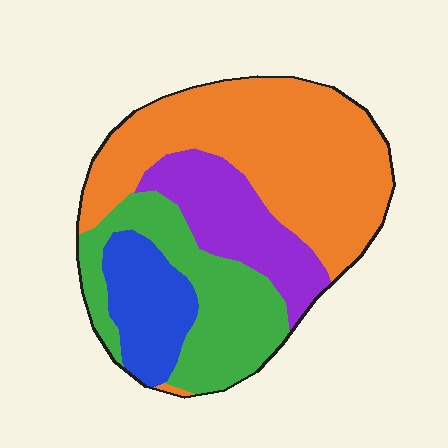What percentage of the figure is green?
Green takes up about one quarter (1/4) of the figure.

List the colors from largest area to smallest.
From largest to smallest: orange, green, purple, blue.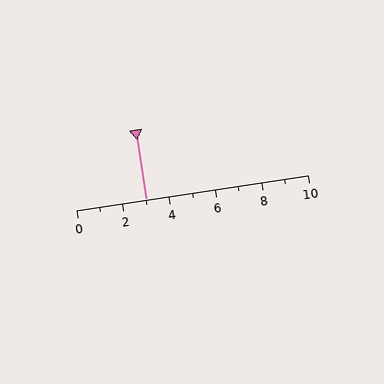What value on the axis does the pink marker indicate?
The marker indicates approximately 3.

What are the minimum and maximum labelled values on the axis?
The axis runs from 0 to 10.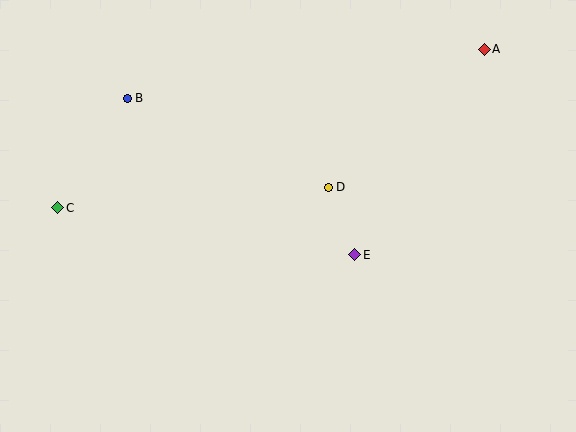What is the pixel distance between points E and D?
The distance between E and D is 73 pixels.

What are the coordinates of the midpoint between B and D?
The midpoint between B and D is at (228, 143).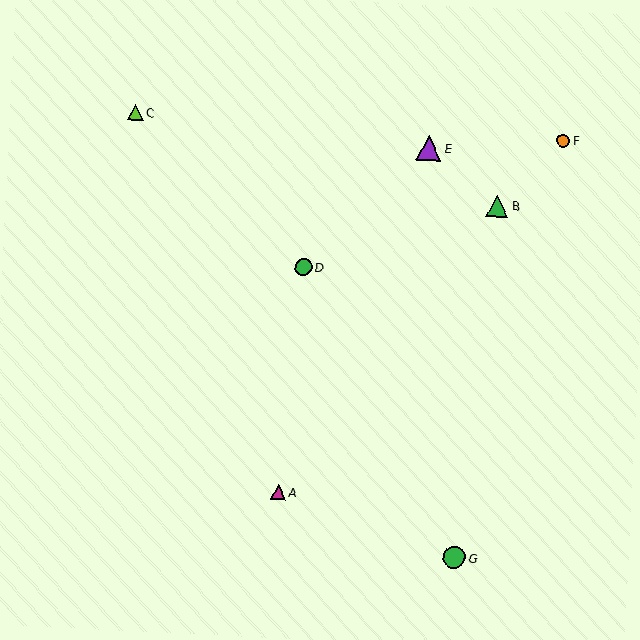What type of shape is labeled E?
Shape E is a purple triangle.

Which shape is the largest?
The purple triangle (labeled E) is the largest.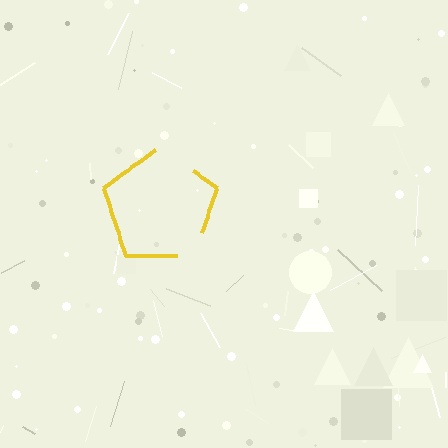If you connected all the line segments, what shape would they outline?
They would outline a pentagon.